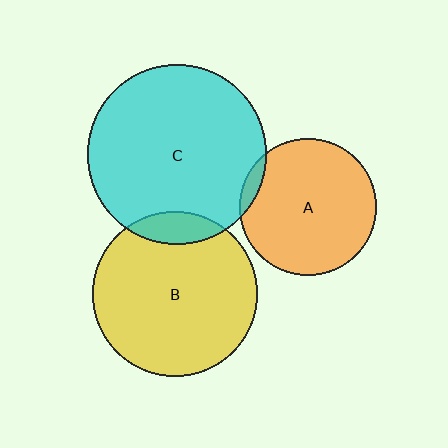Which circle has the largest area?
Circle C (cyan).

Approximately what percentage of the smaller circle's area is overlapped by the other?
Approximately 5%.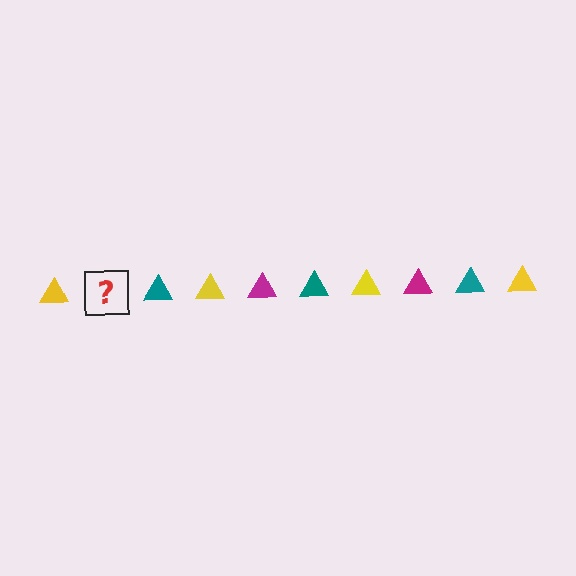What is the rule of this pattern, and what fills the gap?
The rule is that the pattern cycles through yellow, magenta, teal triangles. The gap should be filled with a magenta triangle.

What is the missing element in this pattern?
The missing element is a magenta triangle.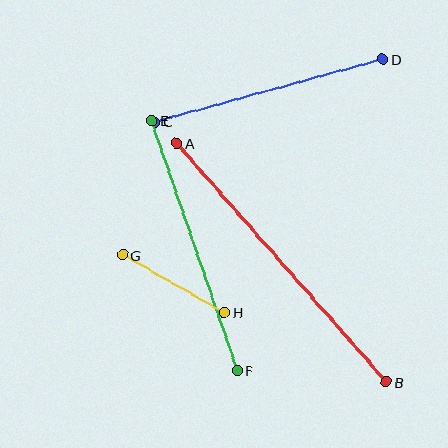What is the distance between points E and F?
The distance is approximately 264 pixels.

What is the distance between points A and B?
The distance is approximately 317 pixels.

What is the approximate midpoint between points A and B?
The midpoint is at approximately (281, 263) pixels.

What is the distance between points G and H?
The distance is approximately 117 pixels.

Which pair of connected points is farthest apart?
Points A and B are farthest apart.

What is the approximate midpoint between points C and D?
The midpoint is at approximately (269, 90) pixels.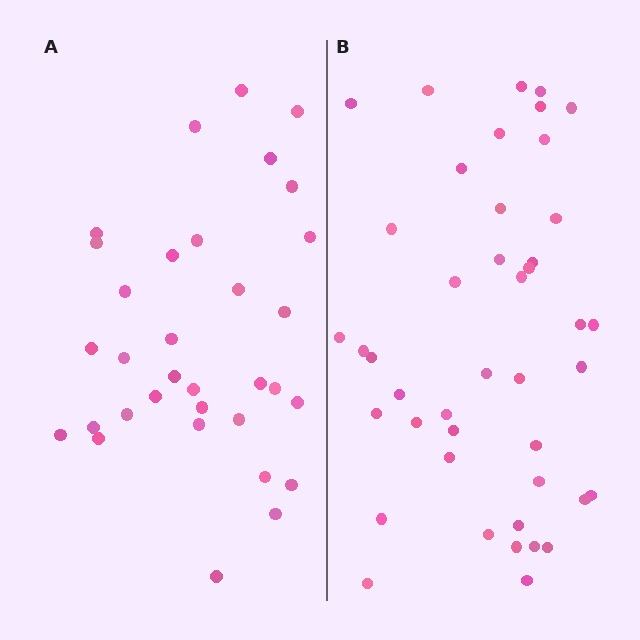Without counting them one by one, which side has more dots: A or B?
Region B (the right region) has more dots.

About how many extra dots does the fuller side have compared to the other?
Region B has roughly 10 or so more dots than region A.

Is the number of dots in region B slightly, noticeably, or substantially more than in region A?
Region B has noticeably more, but not dramatically so. The ratio is roughly 1.3 to 1.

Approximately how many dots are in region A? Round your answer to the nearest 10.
About 30 dots. (The exact count is 33, which rounds to 30.)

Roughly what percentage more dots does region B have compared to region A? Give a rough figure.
About 30% more.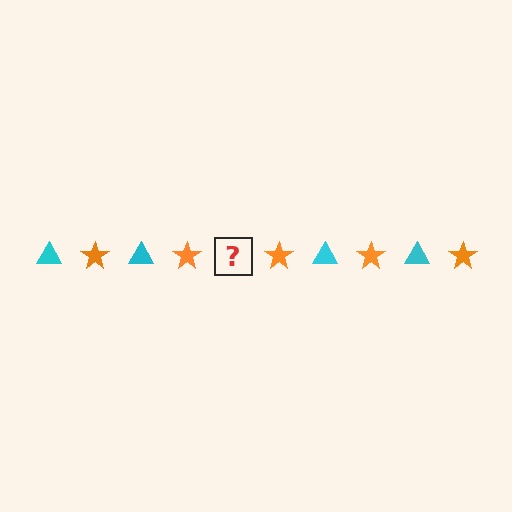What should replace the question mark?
The question mark should be replaced with a cyan triangle.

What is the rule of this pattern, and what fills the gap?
The rule is that the pattern alternates between cyan triangle and orange star. The gap should be filled with a cyan triangle.